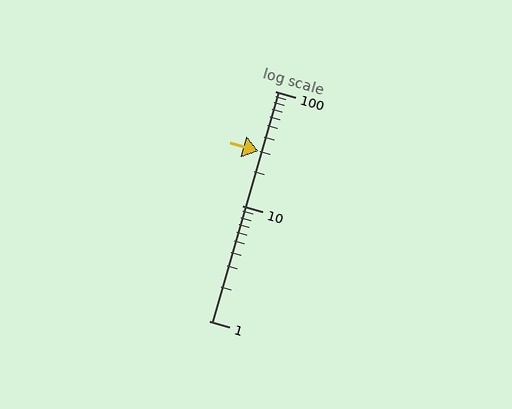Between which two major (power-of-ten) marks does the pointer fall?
The pointer is between 10 and 100.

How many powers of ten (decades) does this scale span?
The scale spans 2 decades, from 1 to 100.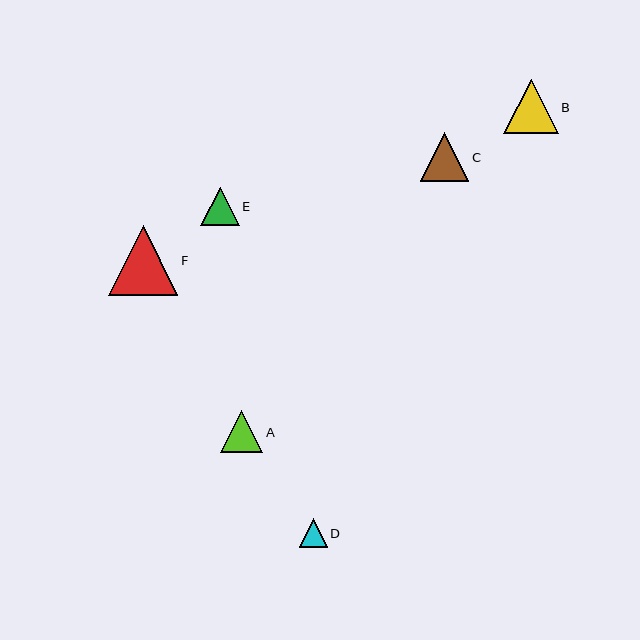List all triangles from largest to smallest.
From largest to smallest: F, B, C, A, E, D.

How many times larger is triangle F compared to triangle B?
Triangle F is approximately 1.3 times the size of triangle B.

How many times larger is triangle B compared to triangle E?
Triangle B is approximately 1.4 times the size of triangle E.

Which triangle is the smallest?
Triangle D is the smallest with a size of approximately 28 pixels.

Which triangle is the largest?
Triangle F is the largest with a size of approximately 70 pixels.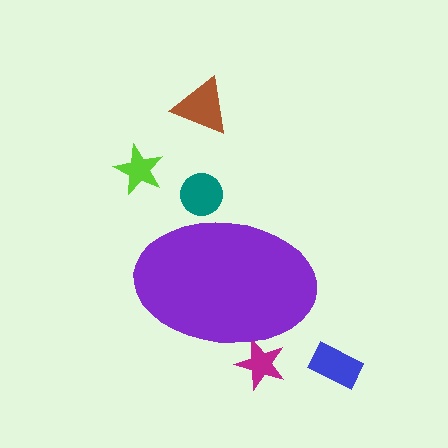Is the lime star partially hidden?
No, the lime star is fully visible.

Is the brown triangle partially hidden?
No, the brown triangle is fully visible.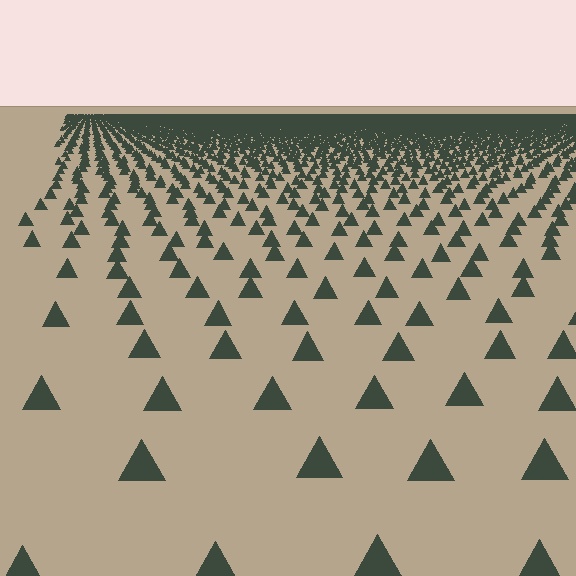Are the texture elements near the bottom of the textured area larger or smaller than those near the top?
Larger. Near the bottom, elements are closer to the viewer and appear at a bigger on-screen size.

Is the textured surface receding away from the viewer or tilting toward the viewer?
The surface is receding away from the viewer. Texture elements get smaller and denser toward the top.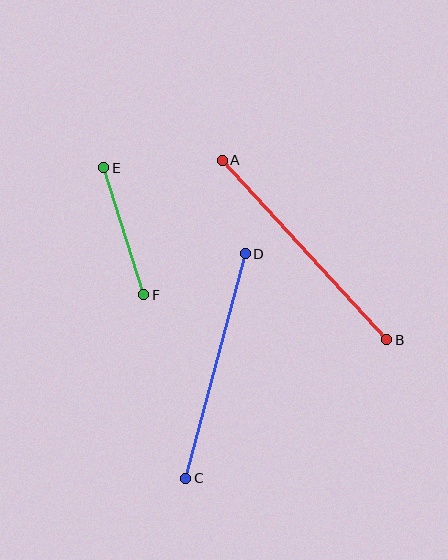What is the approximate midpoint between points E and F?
The midpoint is at approximately (124, 231) pixels.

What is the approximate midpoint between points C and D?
The midpoint is at approximately (216, 366) pixels.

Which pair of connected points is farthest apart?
Points A and B are farthest apart.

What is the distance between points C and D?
The distance is approximately 232 pixels.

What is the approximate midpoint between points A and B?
The midpoint is at approximately (304, 250) pixels.